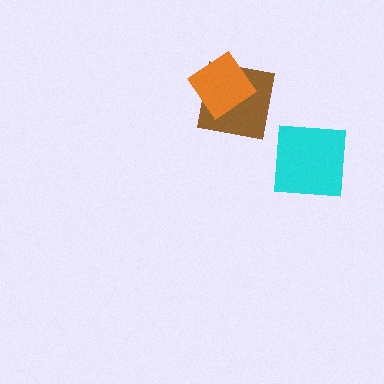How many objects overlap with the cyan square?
0 objects overlap with the cyan square.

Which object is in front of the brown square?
The orange diamond is in front of the brown square.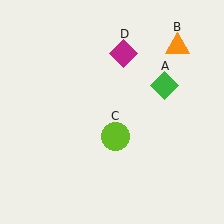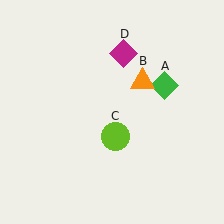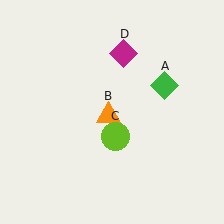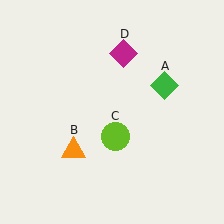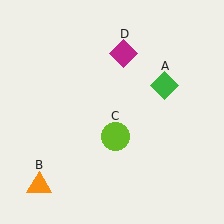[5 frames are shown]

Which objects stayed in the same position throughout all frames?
Green diamond (object A) and lime circle (object C) and magenta diamond (object D) remained stationary.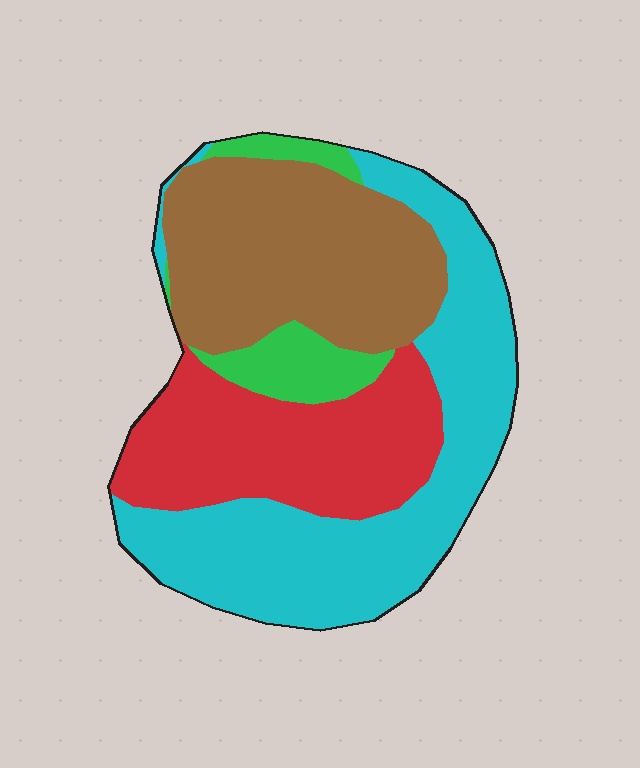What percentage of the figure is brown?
Brown covers roughly 30% of the figure.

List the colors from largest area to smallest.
From largest to smallest: cyan, brown, red, green.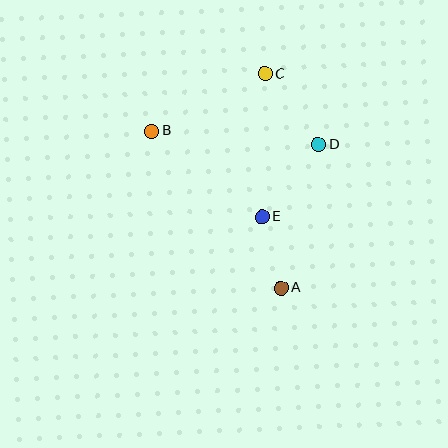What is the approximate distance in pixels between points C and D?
The distance between C and D is approximately 89 pixels.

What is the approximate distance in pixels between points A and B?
The distance between A and B is approximately 203 pixels.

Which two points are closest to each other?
Points A and E are closest to each other.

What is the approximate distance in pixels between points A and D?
The distance between A and D is approximately 148 pixels.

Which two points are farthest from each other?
Points A and C are farthest from each other.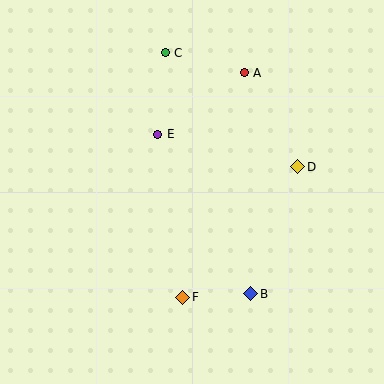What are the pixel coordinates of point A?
Point A is at (244, 73).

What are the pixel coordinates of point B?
Point B is at (251, 294).